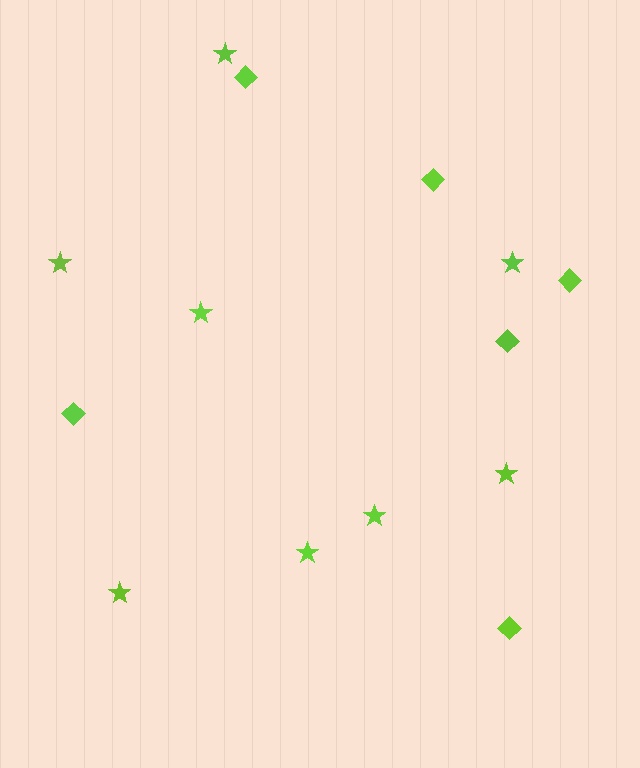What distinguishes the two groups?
There are 2 groups: one group of diamonds (6) and one group of stars (8).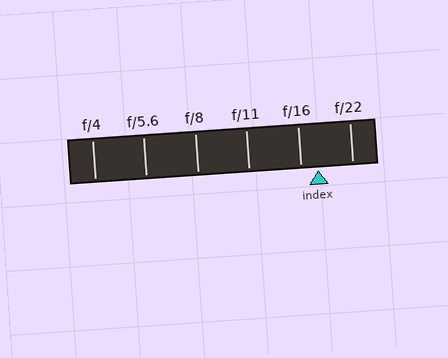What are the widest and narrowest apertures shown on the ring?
The widest aperture shown is f/4 and the narrowest is f/22.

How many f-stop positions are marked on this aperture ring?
There are 6 f-stop positions marked.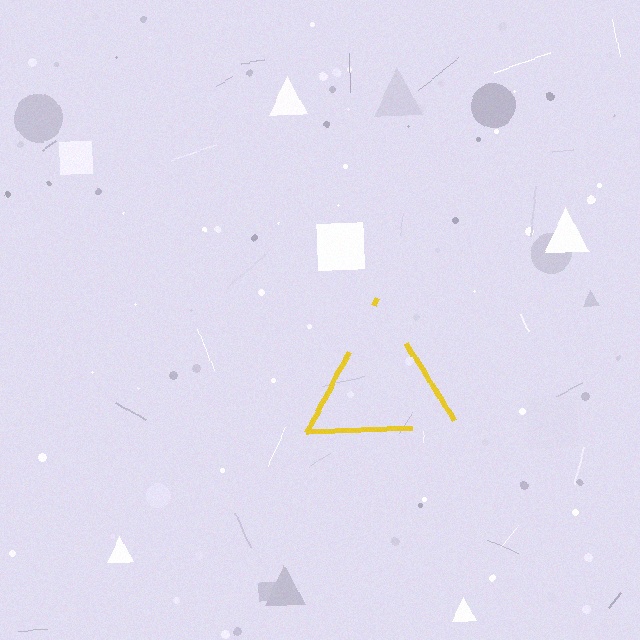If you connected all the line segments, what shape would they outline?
They would outline a triangle.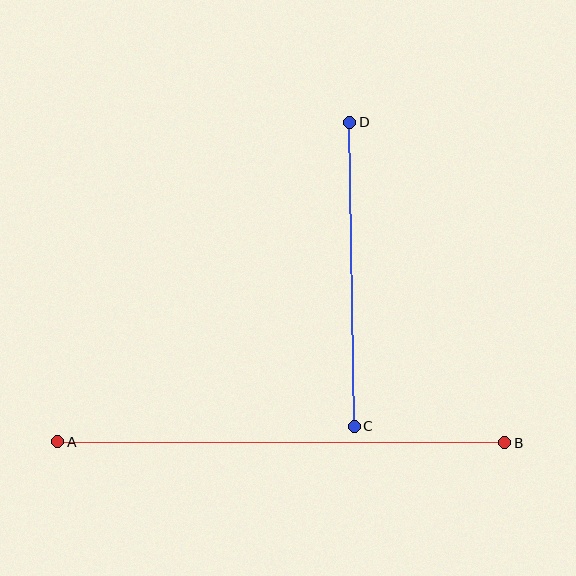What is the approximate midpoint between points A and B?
The midpoint is at approximately (281, 442) pixels.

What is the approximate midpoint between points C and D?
The midpoint is at approximately (352, 274) pixels.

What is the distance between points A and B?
The distance is approximately 447 pixels.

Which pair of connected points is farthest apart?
Points A and B are farthest apart.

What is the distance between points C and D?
The distance is approximately 304 pixels.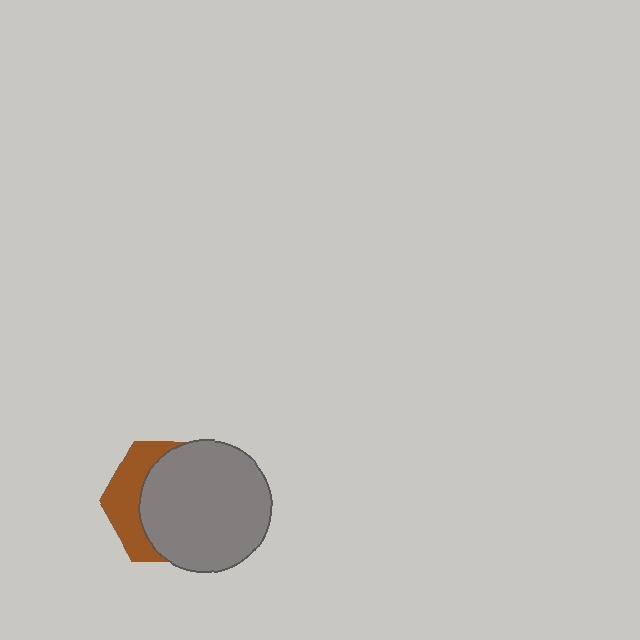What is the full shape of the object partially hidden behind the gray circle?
The partially hidden object is a brown hexagon.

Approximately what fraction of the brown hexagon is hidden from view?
Roughly 68% of the brown hexagon is hidden behind the gray circle.